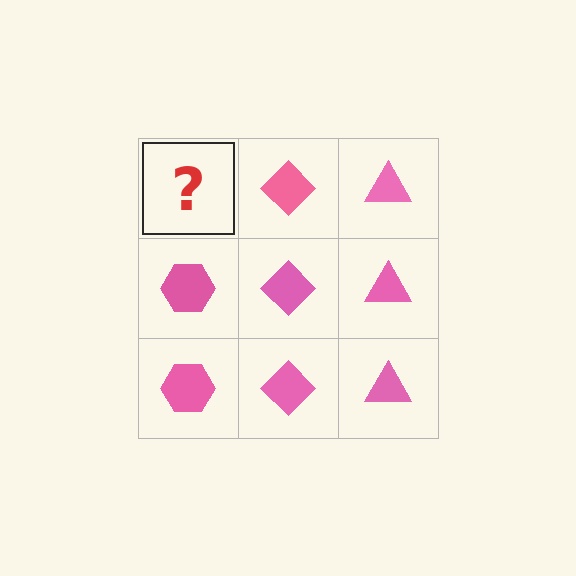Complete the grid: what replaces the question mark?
The question mark should be replaced with a pink hexagon.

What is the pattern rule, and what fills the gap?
The rule is that each column has a consistent shape. The gap should be filled with a pink hexagon.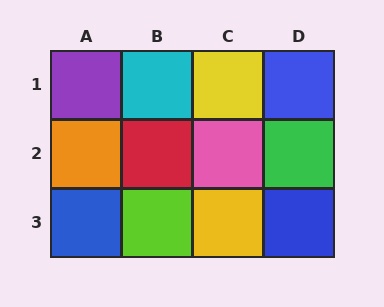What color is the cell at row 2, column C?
Pink.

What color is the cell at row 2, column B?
Red.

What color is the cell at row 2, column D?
Green.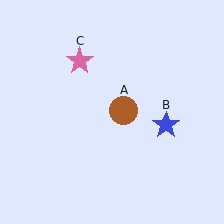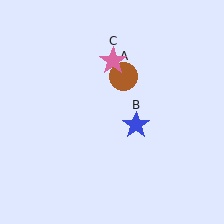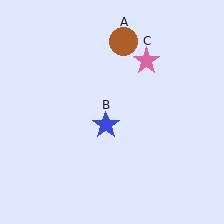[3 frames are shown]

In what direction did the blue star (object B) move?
The blue star (object B) moved left.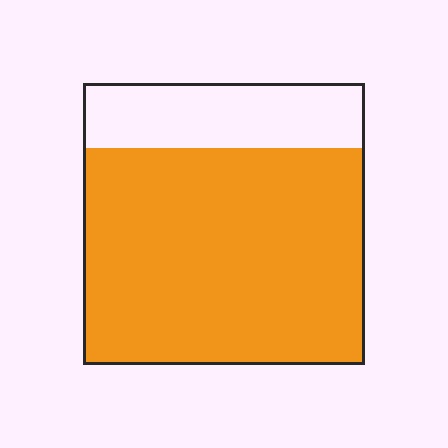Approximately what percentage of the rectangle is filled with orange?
Approximately 75%.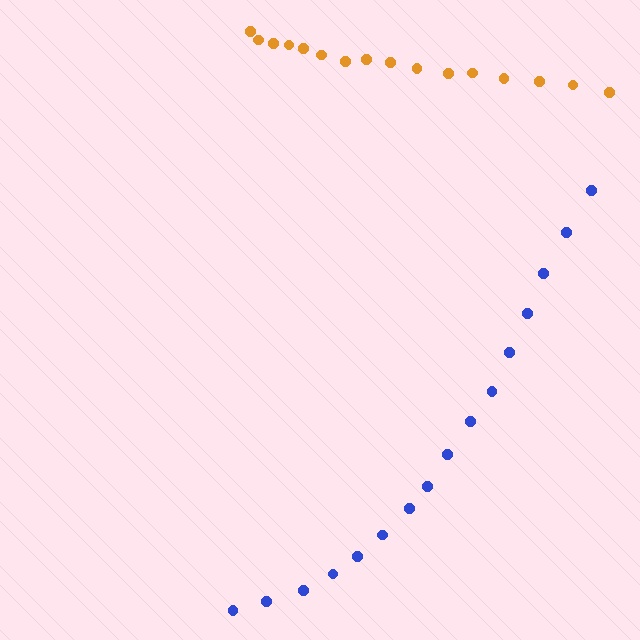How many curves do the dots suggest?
There are 2 distinct paths.